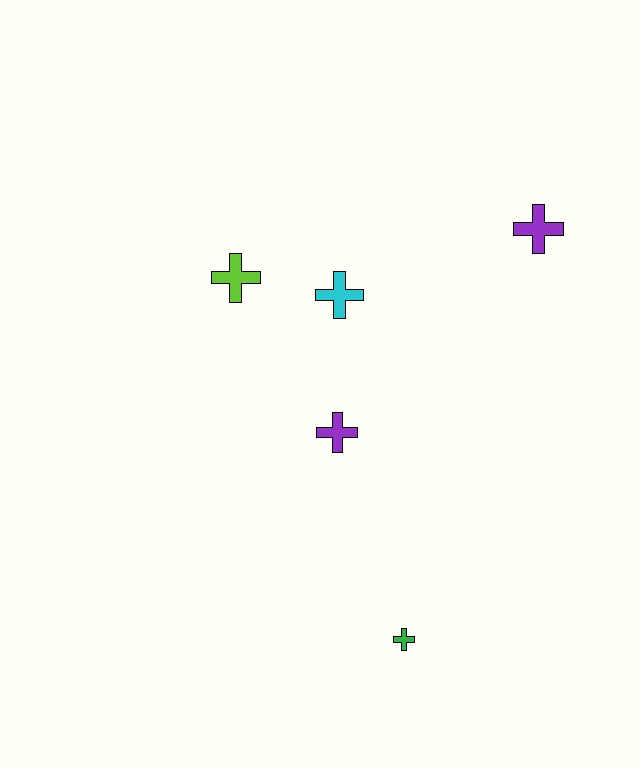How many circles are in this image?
There are no circles.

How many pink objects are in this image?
There are no pink objects.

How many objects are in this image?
There are 5 objects.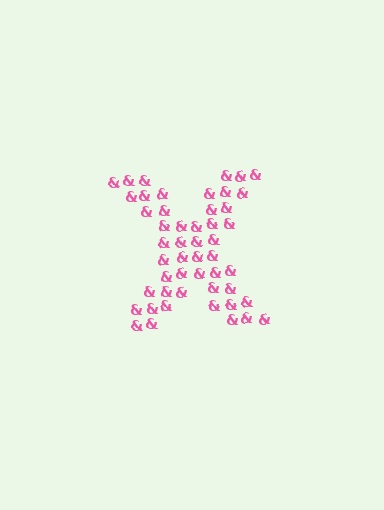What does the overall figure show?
The overall figure shows the letter X.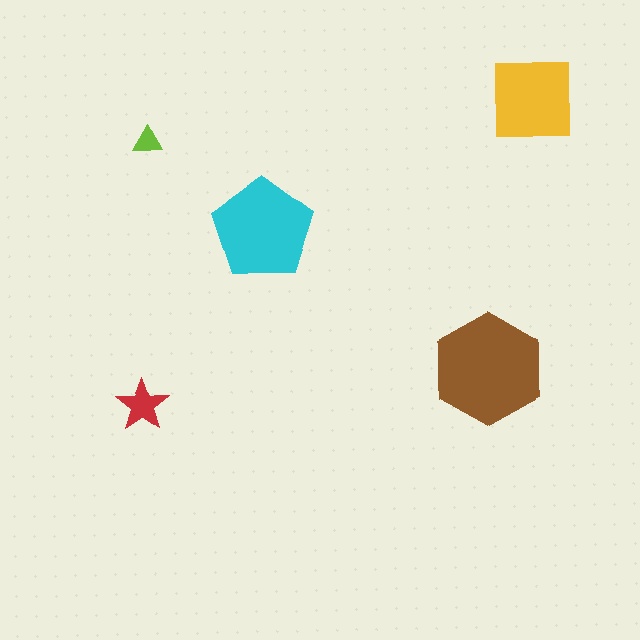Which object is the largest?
The brown hexagon.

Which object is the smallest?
The lime triangle.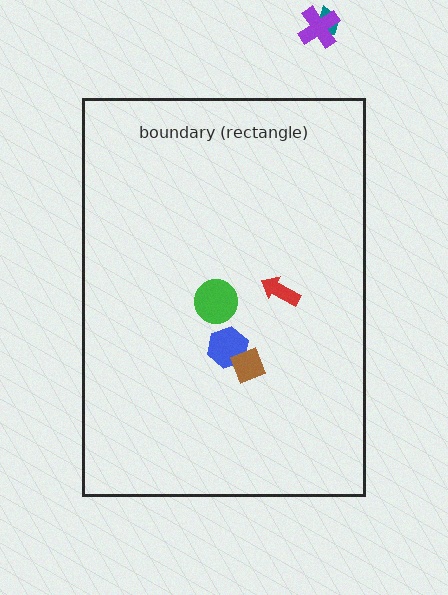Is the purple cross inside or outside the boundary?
Outside.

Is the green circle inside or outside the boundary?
Inside.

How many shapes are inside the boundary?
4 inside, 2 outside.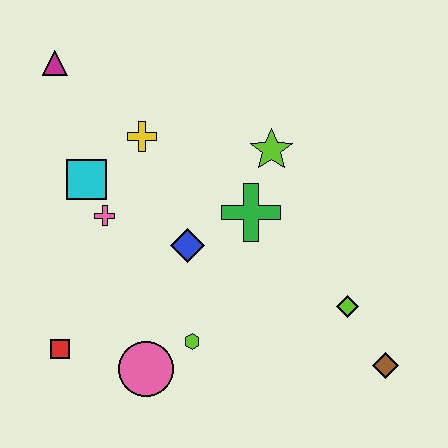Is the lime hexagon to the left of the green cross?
Yes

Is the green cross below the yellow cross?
Yes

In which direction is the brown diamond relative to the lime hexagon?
The brown diamond is to the right of the lime hexagon.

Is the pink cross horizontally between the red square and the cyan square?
No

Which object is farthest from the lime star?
The red square is farthest from the lime star.